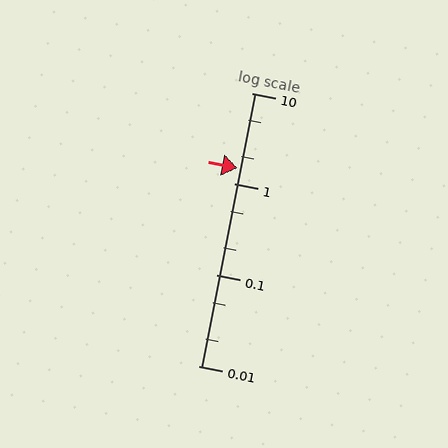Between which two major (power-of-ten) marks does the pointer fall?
The pointer is between 1 and 10.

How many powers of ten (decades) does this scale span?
The scale spans 3 decades, from 0.01 to 10.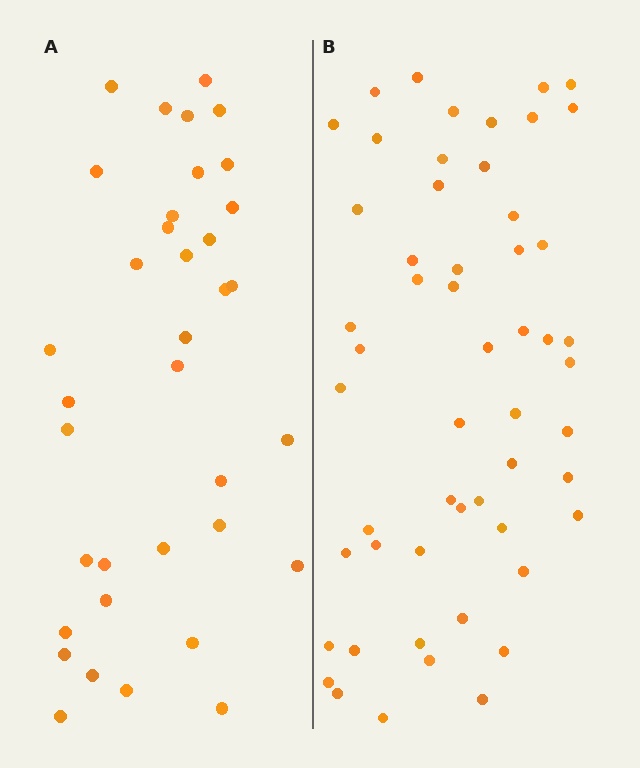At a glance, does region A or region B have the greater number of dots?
Region B (the right region) has more dots.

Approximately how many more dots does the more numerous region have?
Region B has approximately 20 more dots than region A.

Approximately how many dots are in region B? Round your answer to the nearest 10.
About 50 dots. (The exact count is 54, which rounds to 50.)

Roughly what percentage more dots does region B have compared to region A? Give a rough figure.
About 50% more.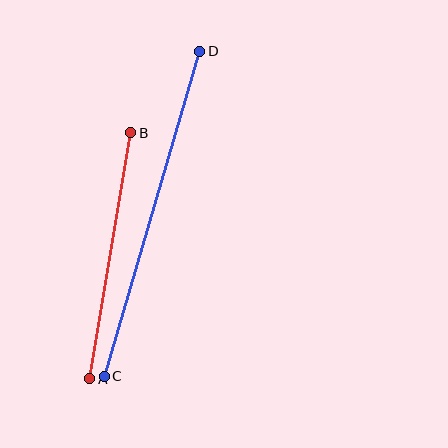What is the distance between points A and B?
The distance is approximately 250 pixels.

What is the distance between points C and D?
The distance is approximately 339 pixels.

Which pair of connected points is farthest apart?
Points C and D are farthest apart.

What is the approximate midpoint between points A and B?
The midpoint is at approximately (110, 256) pixels.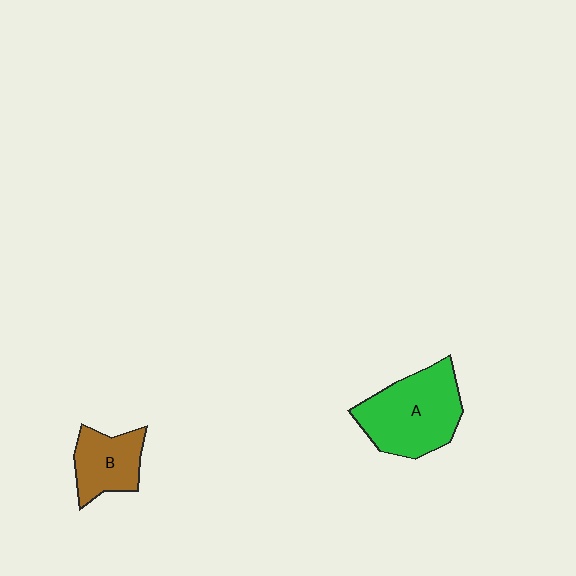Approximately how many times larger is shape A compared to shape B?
Approximately 1.7 times.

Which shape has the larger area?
Shape A (green).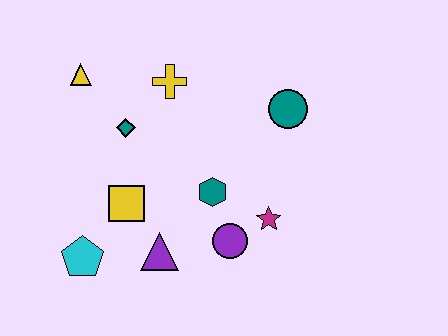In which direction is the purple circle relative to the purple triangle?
The purple circle is to the right of the purple triangle.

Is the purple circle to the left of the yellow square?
No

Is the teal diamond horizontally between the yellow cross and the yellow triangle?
Yes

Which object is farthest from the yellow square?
The teal circle is farthest from the yellow square.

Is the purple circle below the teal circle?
Yes